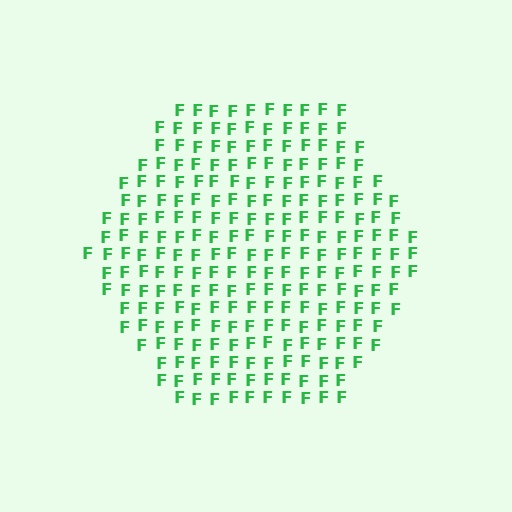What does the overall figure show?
The overall figure shows a hexagon.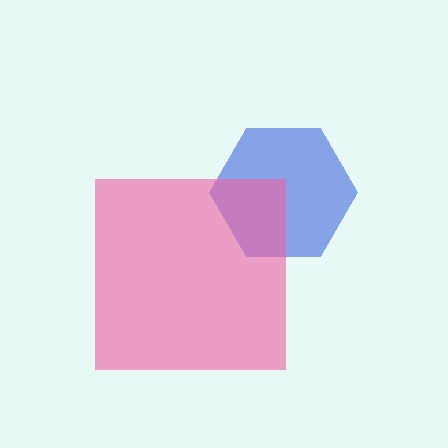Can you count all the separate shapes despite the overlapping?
Yes, there are 2 separate shapes.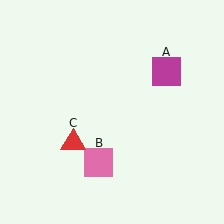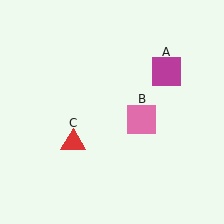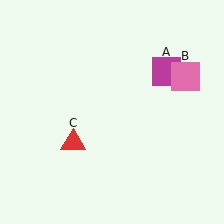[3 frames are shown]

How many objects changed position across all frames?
1 object changed position: pink square (object B).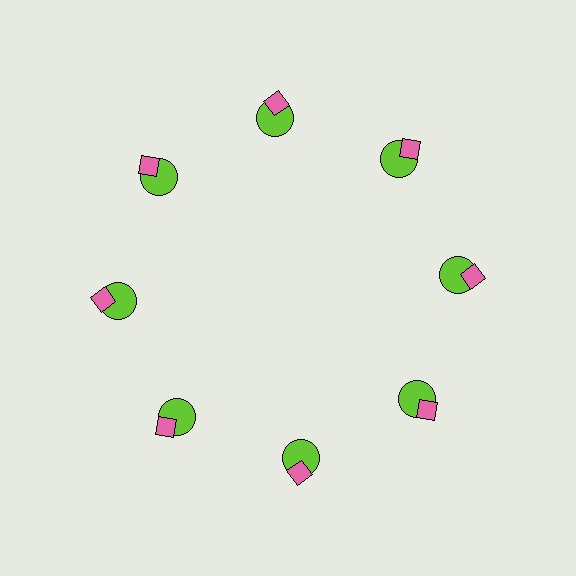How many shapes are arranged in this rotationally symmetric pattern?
There are 16 shapes, arranged in 8 groups of 2.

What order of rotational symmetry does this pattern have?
This pattern has 8-fold rotational symmetry.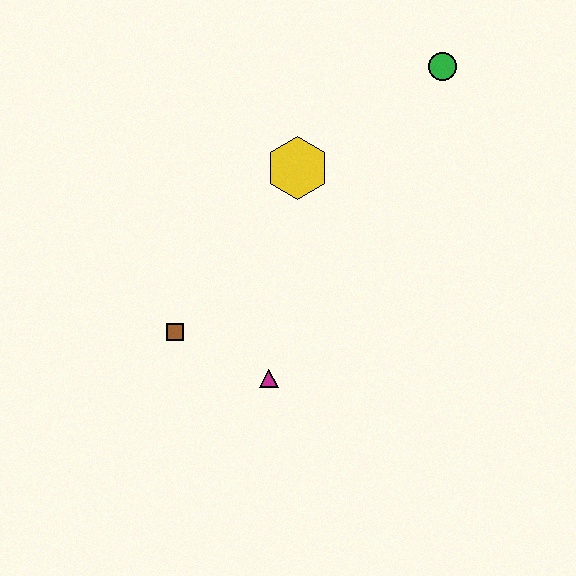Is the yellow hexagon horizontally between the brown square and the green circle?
Yes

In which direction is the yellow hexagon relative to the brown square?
The yellow hexagon is above the brown square.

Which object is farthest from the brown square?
The green circle is farthest from the brown square.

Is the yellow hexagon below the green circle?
Yes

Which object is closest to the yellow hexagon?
The green circle is closest to the yellow hexagon.